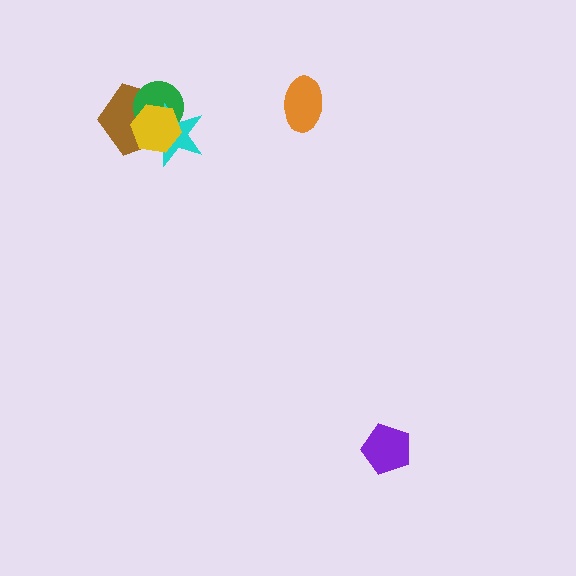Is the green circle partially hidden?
Yes, it is partially covered by another shape.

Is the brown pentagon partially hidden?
Yes, it is partially covered by another shape.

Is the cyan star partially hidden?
Yes, it is partially covered by another shape.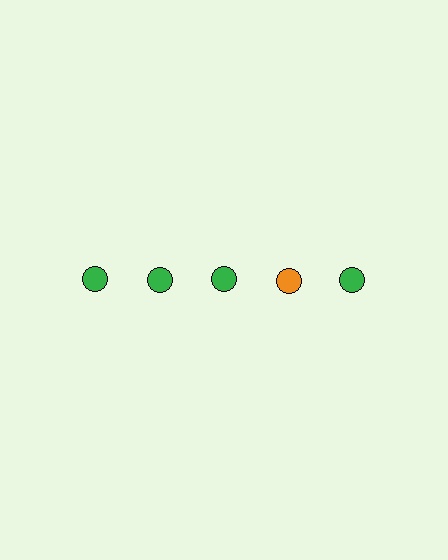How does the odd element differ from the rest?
It has a different color: orange instead of green.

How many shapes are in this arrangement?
There are 5 shapes arranged in a grid pattern.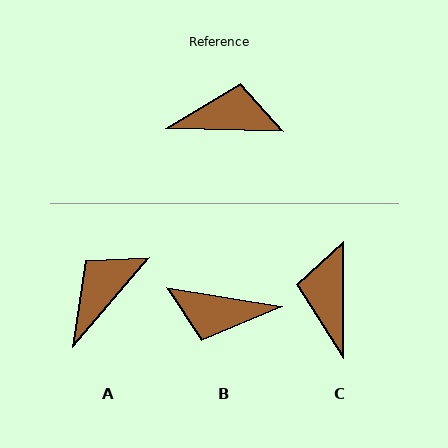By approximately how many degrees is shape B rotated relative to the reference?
Approximately 172 degrees counter-clockwise.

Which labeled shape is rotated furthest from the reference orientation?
B, about 172 degrees away.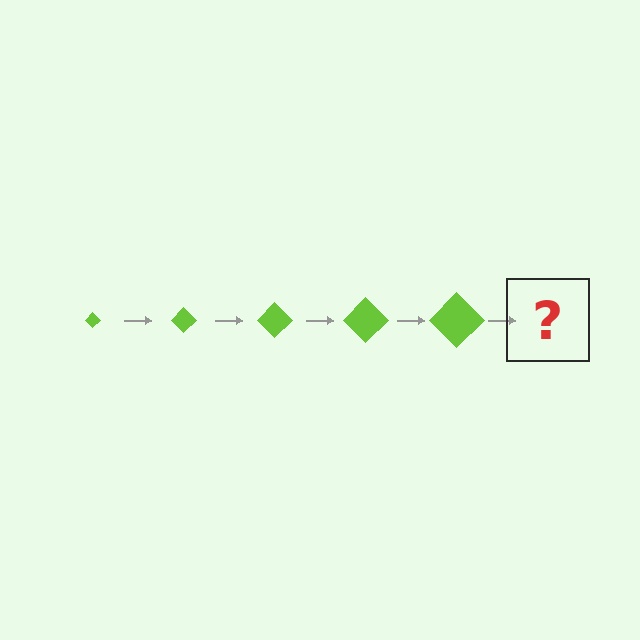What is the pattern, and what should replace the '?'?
The pattern is that the diamond gets progressively larger each step. The '?' should be a lime diamond, larger than the previous one.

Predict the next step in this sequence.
The next step is a lime diamond, larger than the previous one.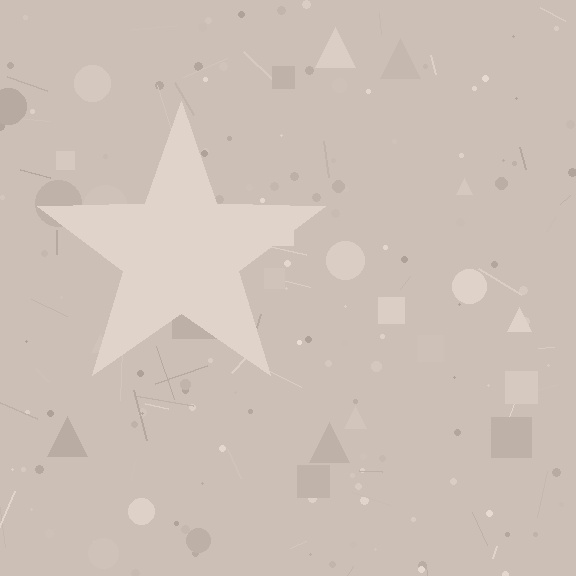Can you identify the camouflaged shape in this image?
The camouflaged shape is a star.